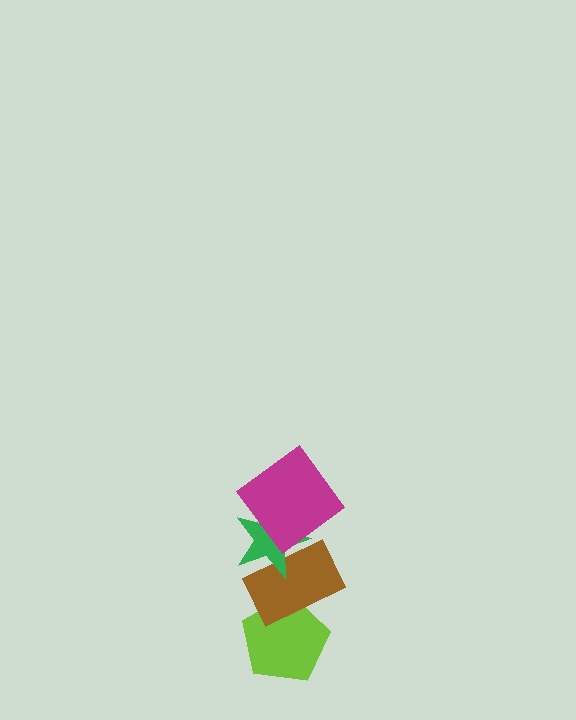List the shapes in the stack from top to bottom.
From top to bottom: the magenta diamond, the green star, the brown rectangle, the lime pentagon.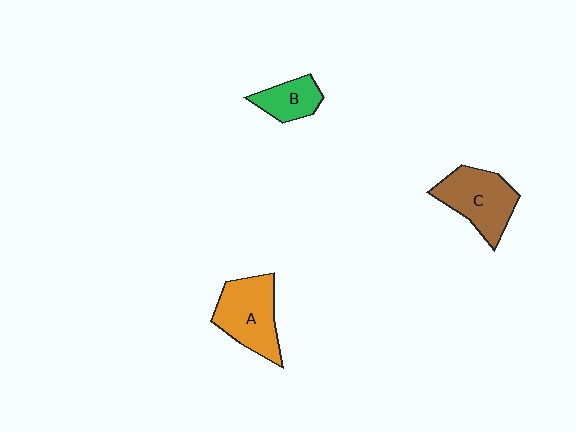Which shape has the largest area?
Shape A (orange).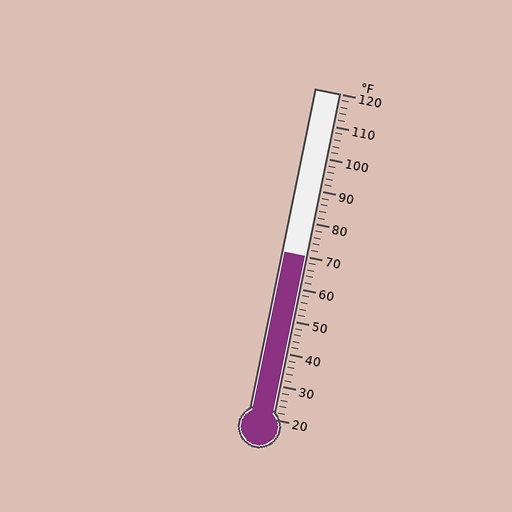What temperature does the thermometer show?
The thermometer shows approximately 70°F.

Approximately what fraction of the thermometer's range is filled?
The thermometer is filled to approximately 50% of its range.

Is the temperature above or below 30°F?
The temperature is above 30°F.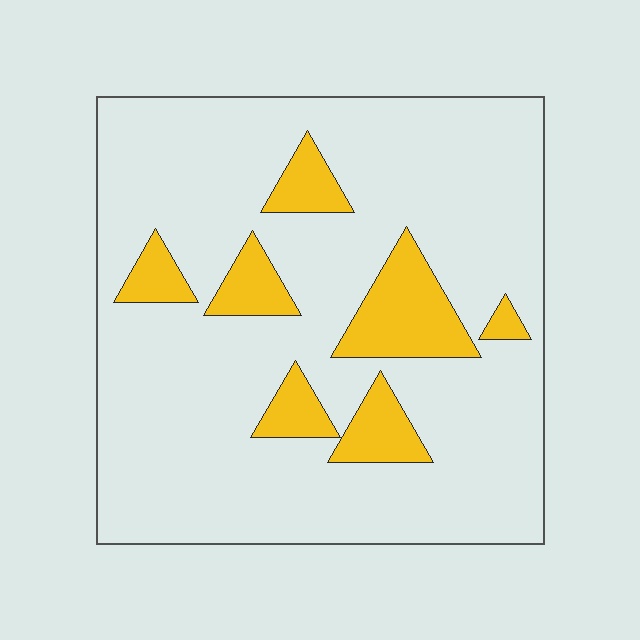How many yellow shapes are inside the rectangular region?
7.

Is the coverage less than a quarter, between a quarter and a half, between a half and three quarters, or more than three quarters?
Less than a quarter.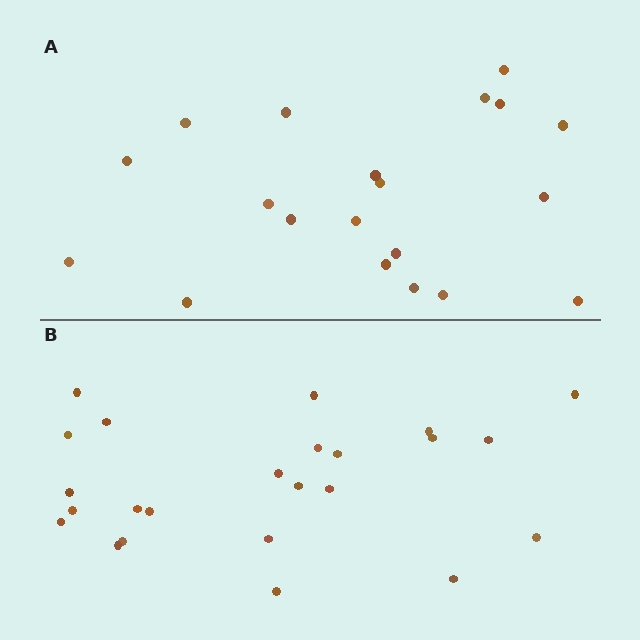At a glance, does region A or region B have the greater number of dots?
Region B (the bottom region) has more dots.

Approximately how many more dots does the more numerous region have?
Region B has about 4 more dots than region A.